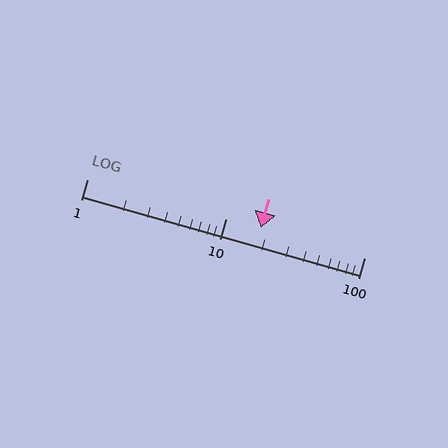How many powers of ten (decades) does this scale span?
The scale spans 2 decades, from 1 to 100.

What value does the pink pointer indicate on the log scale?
The pointer indicates approximately 18.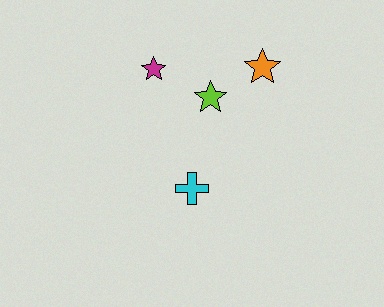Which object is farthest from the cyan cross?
The orange star is farthest from the cyan cross.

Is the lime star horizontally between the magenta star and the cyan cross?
No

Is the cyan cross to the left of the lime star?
Yes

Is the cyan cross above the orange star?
No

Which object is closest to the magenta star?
The lime star is closest to the magenta star.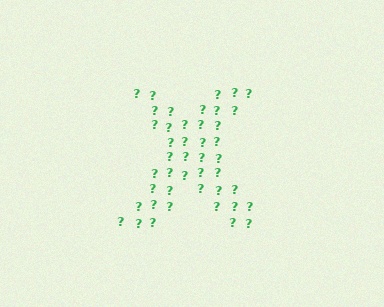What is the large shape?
The large shape is the letter X.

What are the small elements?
The small elements are question marks.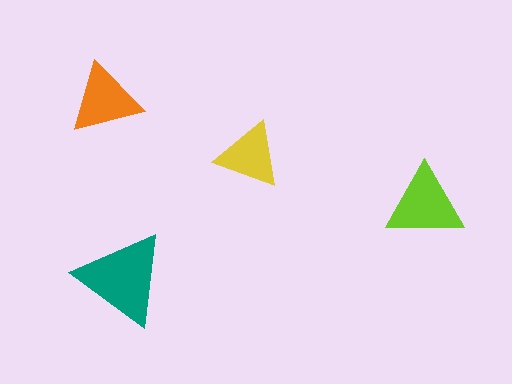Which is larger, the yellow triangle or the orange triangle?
The orange one.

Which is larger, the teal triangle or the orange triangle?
The teal one.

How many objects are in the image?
There are 4 objects in the image.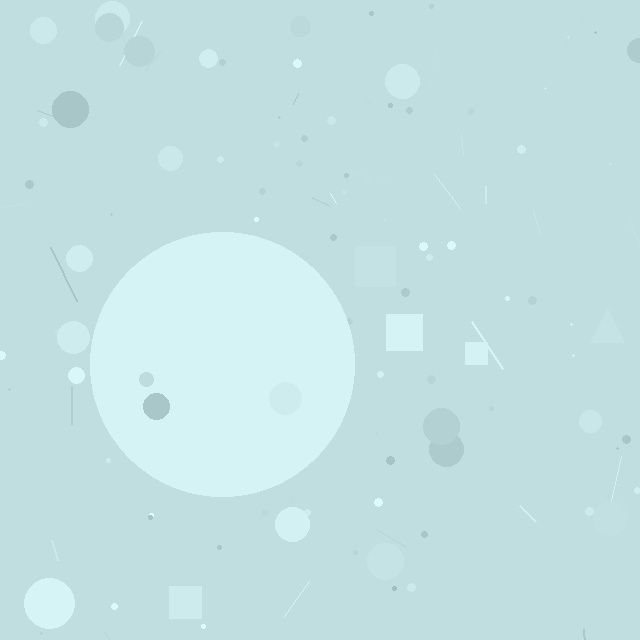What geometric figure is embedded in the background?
A circle is embedded in the background.